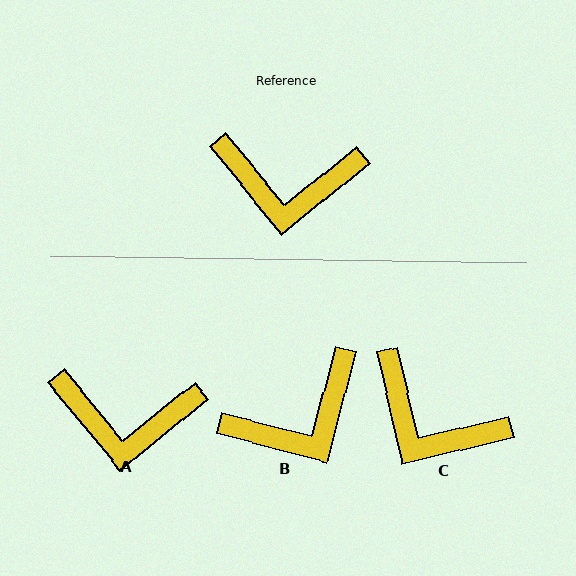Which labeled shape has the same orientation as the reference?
A.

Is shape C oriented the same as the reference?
No, it is off by about 26 degrees.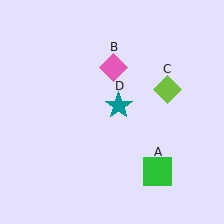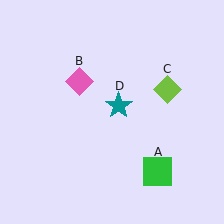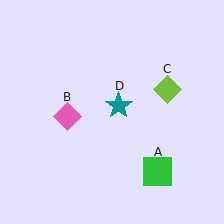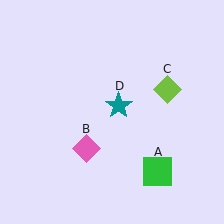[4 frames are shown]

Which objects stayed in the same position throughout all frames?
Green square (object A) and lime diamond (object C) and teal star (object D) remained stationary.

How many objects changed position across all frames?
1 object changed position: pink diamond (object B).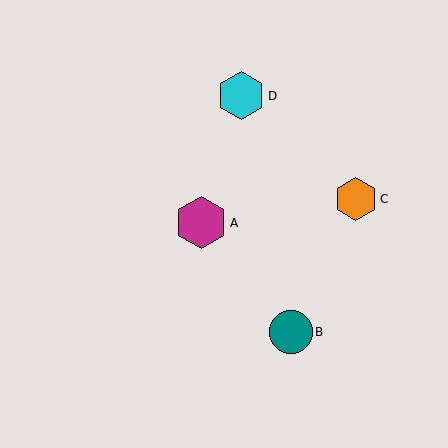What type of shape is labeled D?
Shape D is a cyan hexagon.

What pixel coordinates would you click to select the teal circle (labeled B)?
Click at (291, 332) to select the teal circle B.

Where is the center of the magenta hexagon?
The center of the magenta hexagon is at (201, 223).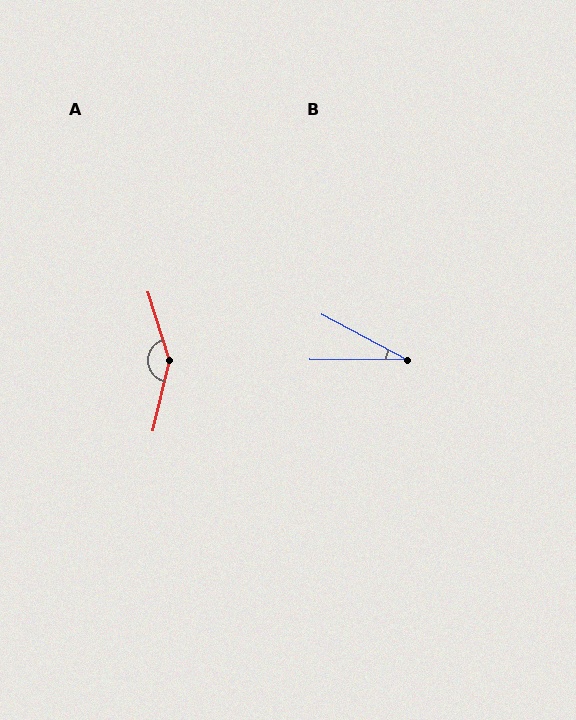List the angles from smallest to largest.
B (28°), A (149°).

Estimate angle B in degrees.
Approximately 28 degrees.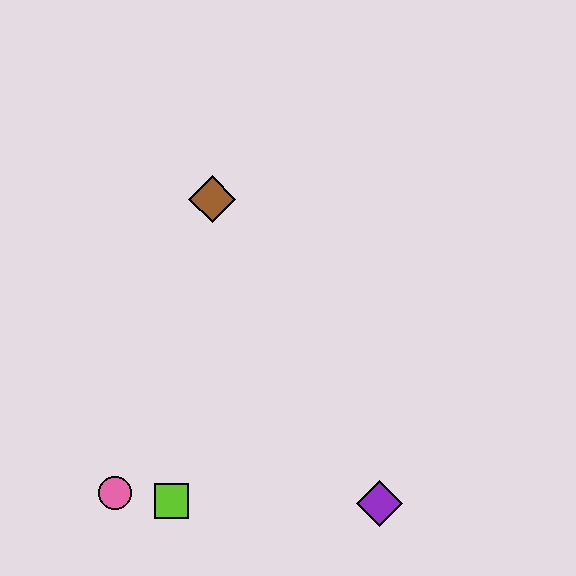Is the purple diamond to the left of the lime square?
No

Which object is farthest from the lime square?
The brown diamond is farthest from the lime square.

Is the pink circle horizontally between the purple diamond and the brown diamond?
No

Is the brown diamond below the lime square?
No